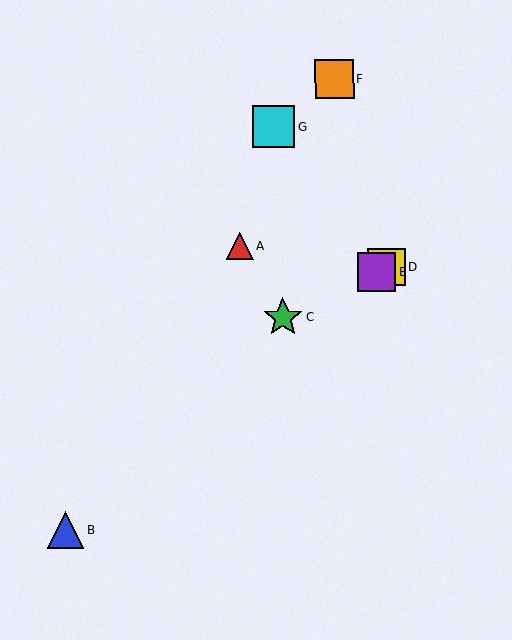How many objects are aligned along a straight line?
3 objects (C, D, E) are aligned along a straight line.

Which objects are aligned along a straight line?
Objects C, D, E are aligned along a straight line.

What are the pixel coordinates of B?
Object B is at (66, 531).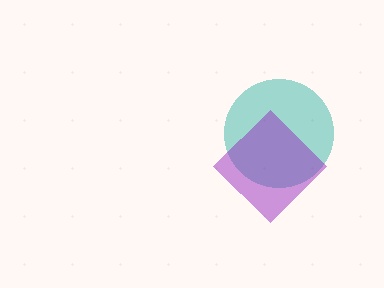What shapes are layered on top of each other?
The layered shapes are: a teal circle, a purple diamond.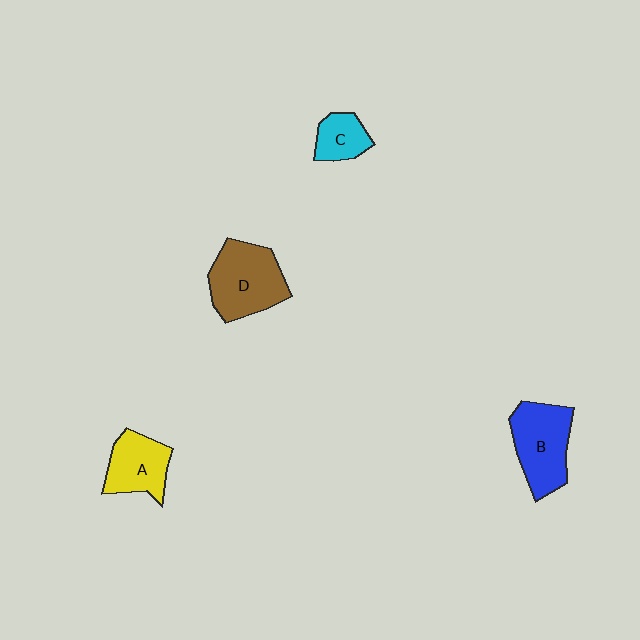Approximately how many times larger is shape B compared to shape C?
Approximately 2.0 times.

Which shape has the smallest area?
Shape C (cyan).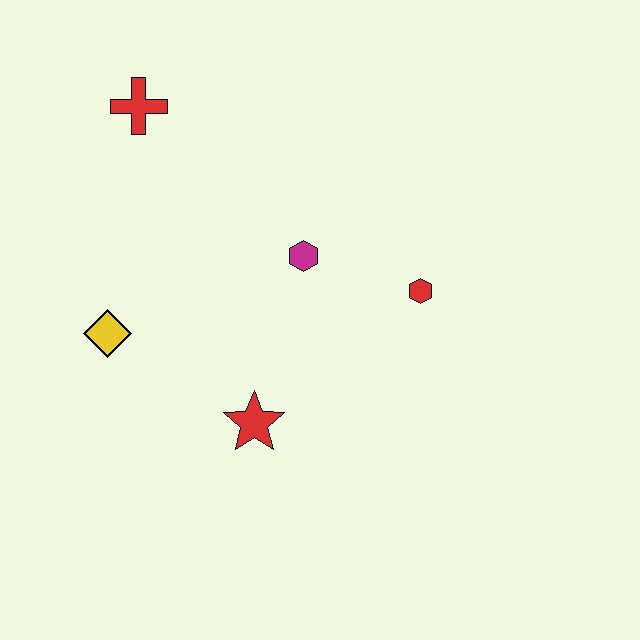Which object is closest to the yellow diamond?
The red star is closest to the yellow diamond.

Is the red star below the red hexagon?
Yes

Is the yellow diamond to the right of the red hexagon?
No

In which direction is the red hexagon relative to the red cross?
The red hexagon is to the right of the red cross.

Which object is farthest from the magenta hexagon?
The red cross is farthest from the magenta hexagon.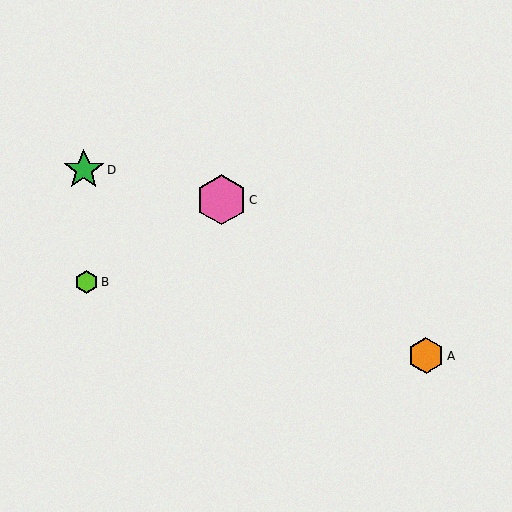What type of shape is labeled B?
Shape B is a lime hexagon.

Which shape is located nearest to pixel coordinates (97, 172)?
The green star (labeled D) at (84, 169) is nearest to that location.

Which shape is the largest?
The pink hexagon (labeled C) is the largest.